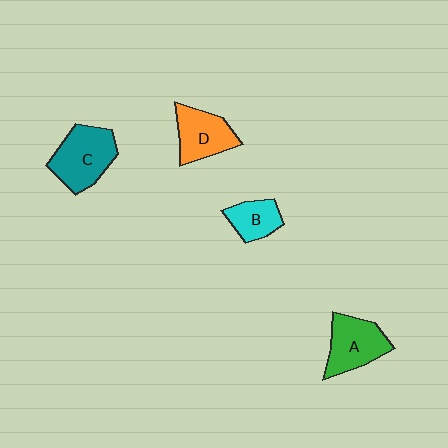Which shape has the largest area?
Shape C (teal).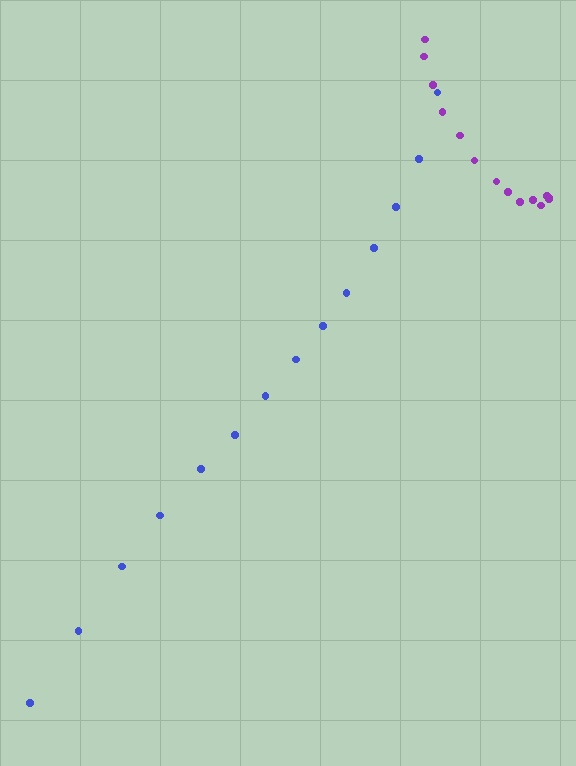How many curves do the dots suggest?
There are 2 distinct paths.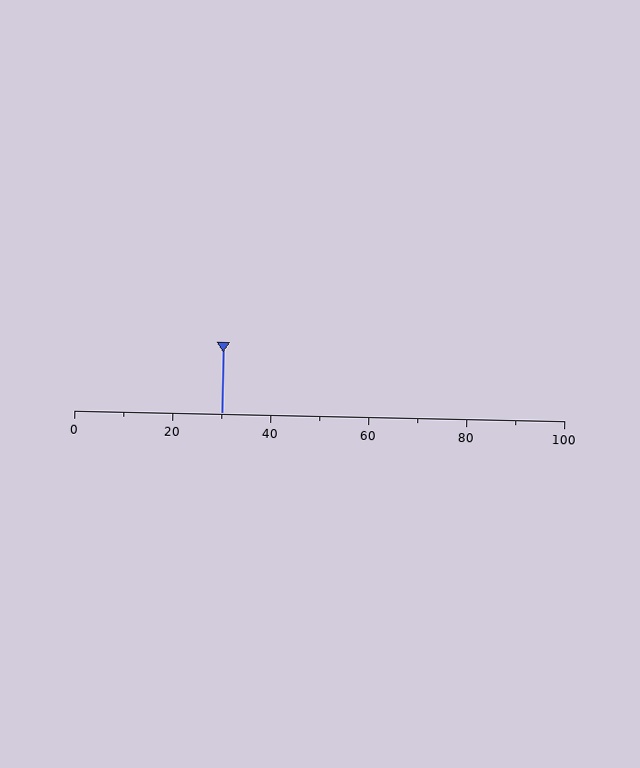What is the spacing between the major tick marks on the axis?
The major ticks are spaced 20 apart.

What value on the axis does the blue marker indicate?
The marker indicates approximately 30.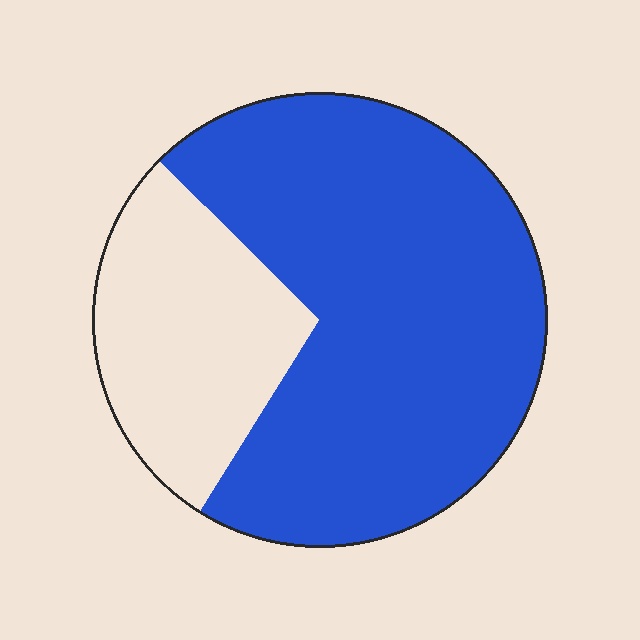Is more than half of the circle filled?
Yes.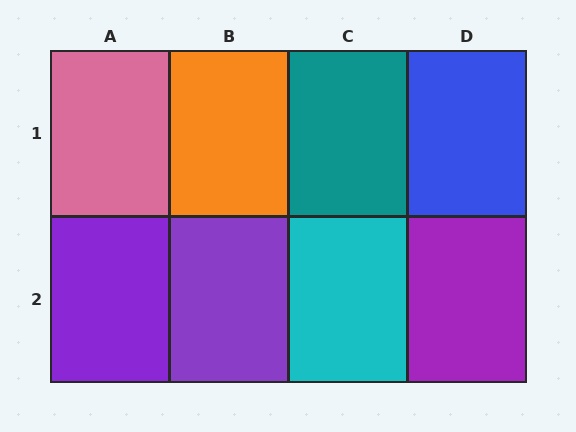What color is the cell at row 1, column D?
Blue.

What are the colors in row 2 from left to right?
Purple, purple, cyan, purple.